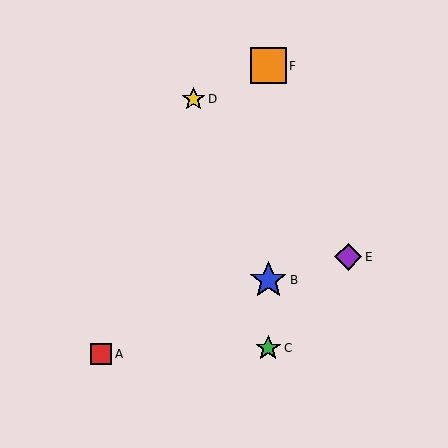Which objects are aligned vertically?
Objects B, C, F are aligned vertically.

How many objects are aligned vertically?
3 objects (B, C, F) are aligned vertically.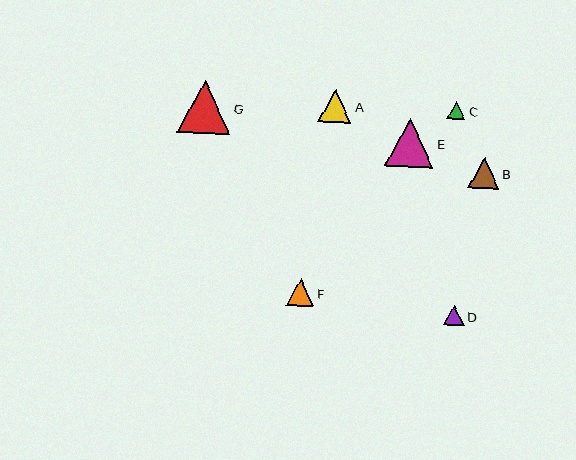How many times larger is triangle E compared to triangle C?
Triangle E is approximately 2.7 times the size of triangle C.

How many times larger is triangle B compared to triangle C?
Triangle B is approximately 1.7 times the size of triangle C.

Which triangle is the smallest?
Triangle C is the smallest with a size of approximately 18 pixels.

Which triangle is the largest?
Triangle G is the largest with a size of approximately 53 pixels.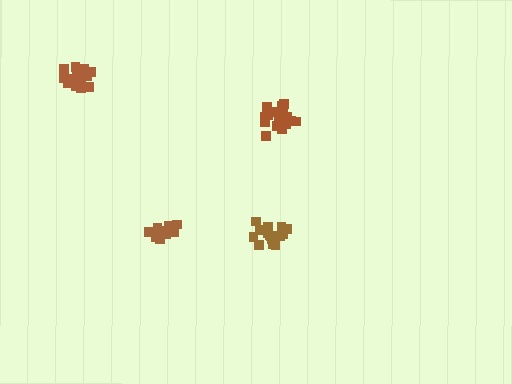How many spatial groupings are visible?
There are 4 spatial groupings.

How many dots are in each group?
Group 1: 17 dots, Group 2: 16 dots, Group 3: 17 dots, Group 4: 11 dots (61 total).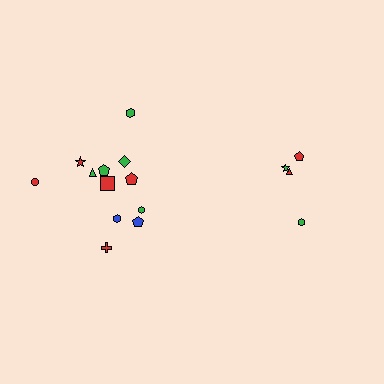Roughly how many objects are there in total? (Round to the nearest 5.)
Roughly 15 objects in total.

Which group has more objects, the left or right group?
The left group.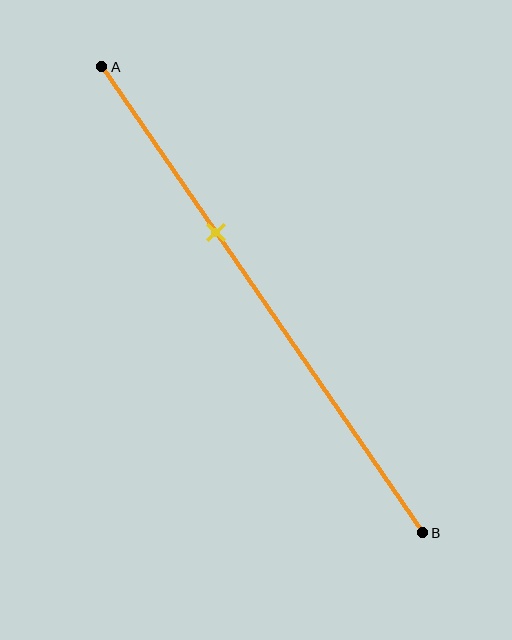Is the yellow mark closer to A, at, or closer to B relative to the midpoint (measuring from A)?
The yellow mark is closer to point A than the midpoint of segment AB.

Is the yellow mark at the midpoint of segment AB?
No, the mark is at about 35% from A, not at the 50% midpoint.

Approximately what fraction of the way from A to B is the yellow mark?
The yellow mark is approximately 35% of the way from A to B.